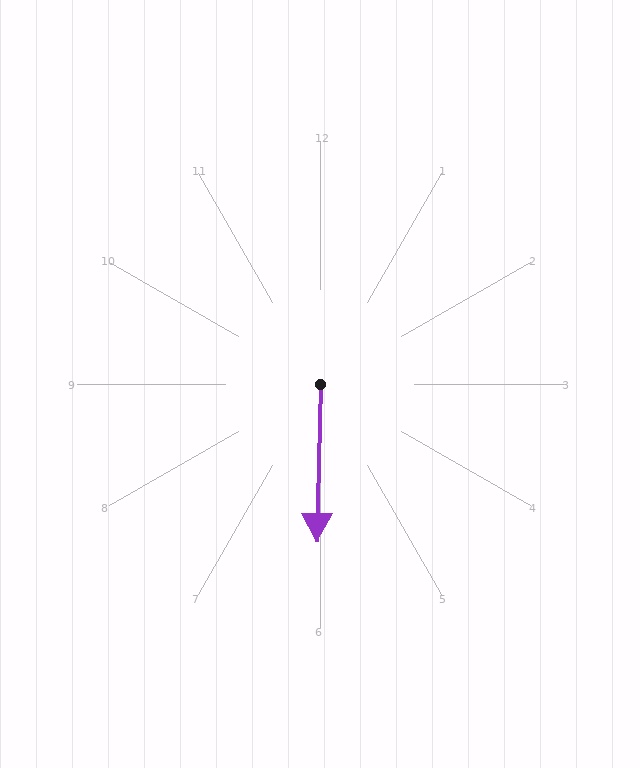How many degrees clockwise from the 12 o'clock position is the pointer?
Approximately 181 degrees.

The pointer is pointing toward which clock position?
Roughly 6 o'clock.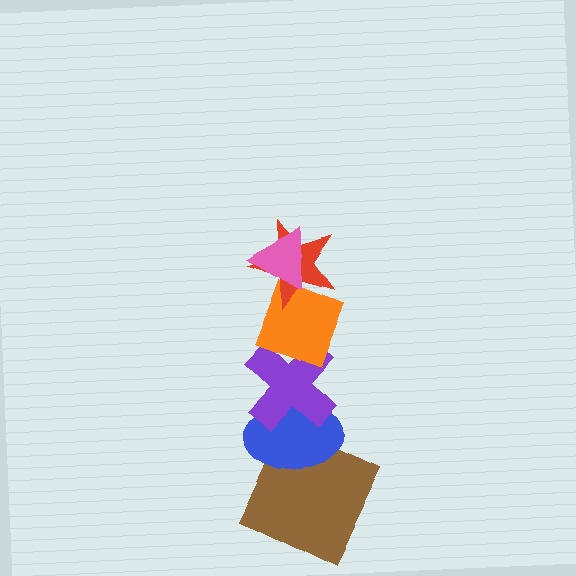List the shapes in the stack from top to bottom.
From top to bottom: the pink triangle, the red star, the orange diamond, the purple cross, the blue ellipse, the brown square.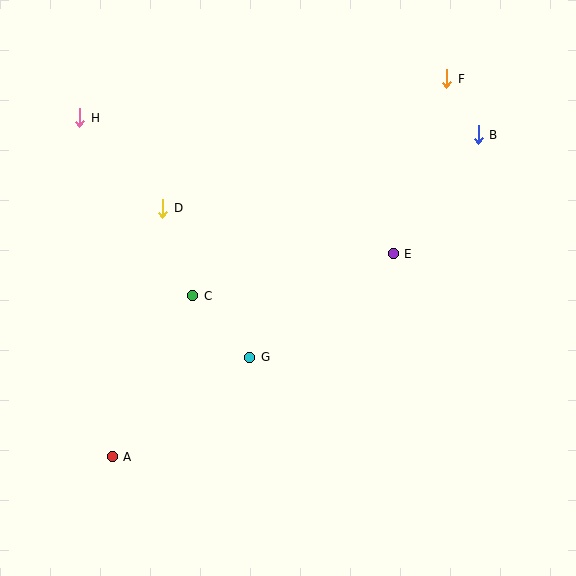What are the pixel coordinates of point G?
Point G is at (250, 357).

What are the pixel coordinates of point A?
Point A is at (112, 457).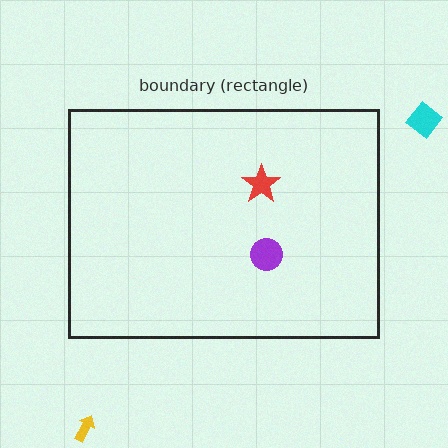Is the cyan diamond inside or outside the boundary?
Outside.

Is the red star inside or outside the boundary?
Inside.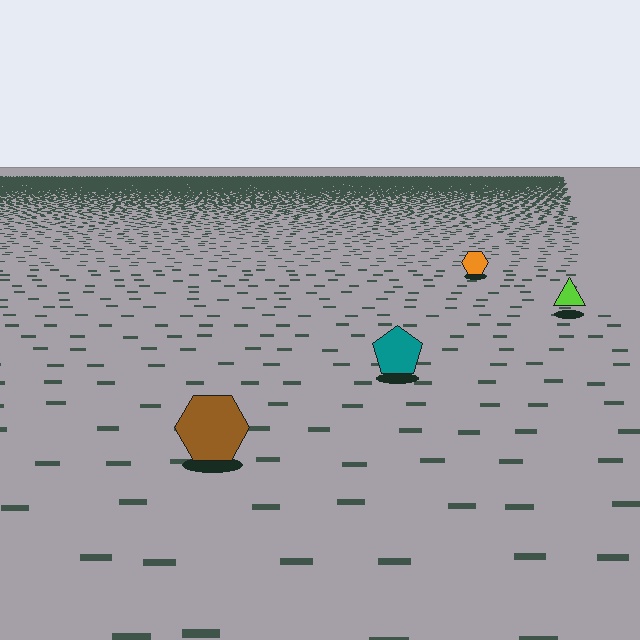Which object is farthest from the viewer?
The orange hexagon is farthest from the viewer. It appears smaller and the ground texture around it is denser.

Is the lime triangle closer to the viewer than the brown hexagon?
No. The brown hexagon is closer — you can tell from the texture gradient: the ground texture is coarser near it.